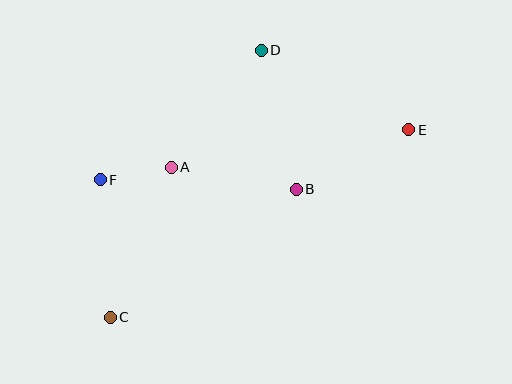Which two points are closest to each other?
Points A and F are closest to each other.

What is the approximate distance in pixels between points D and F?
The distance between D and F is approximately 206 pixels.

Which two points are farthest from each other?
Points C and E are farthest from each other.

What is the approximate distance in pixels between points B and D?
The distance between B and D is approximately 143 pixels.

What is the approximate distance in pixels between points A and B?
The distance between A and B is approximately 127 pixels.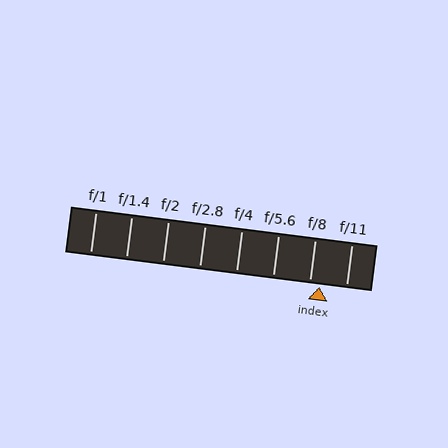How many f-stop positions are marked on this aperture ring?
There are 8 f-stop positions marked.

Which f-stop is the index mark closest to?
The index mark is closest to f/8.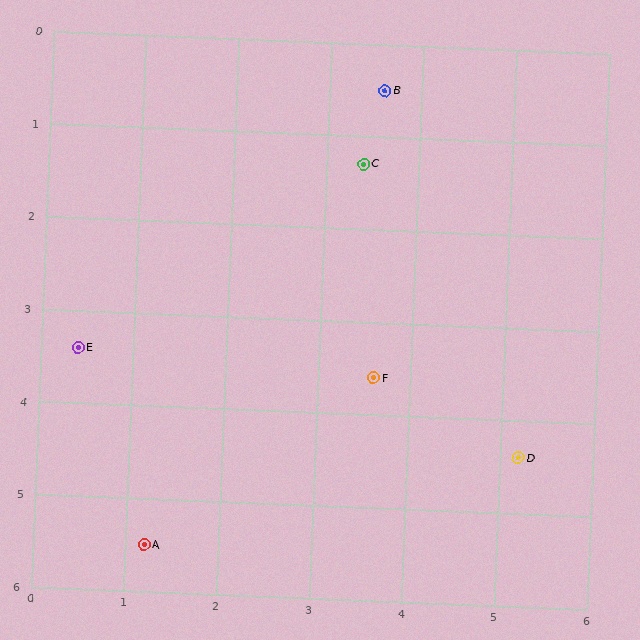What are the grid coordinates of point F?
Point F is at approximately (3.6, 3.6).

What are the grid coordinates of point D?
Point D is at approximately (5.2, 4.4).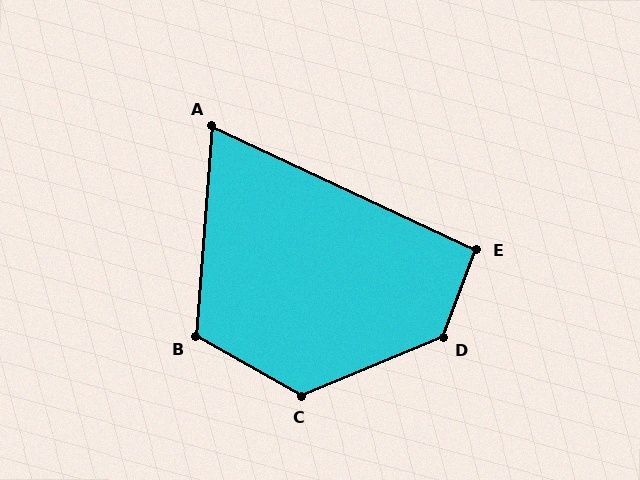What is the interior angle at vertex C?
Approximately 128 degrees (obtuse).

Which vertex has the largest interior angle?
D, at approximately 133 degrees.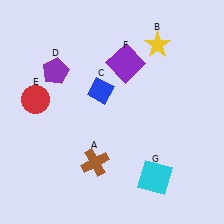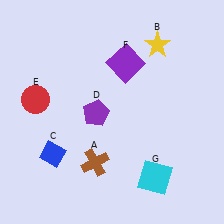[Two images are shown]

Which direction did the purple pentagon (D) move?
The purple pentagon (D) moved down.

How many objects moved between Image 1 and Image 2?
2 objects moved between the two images.